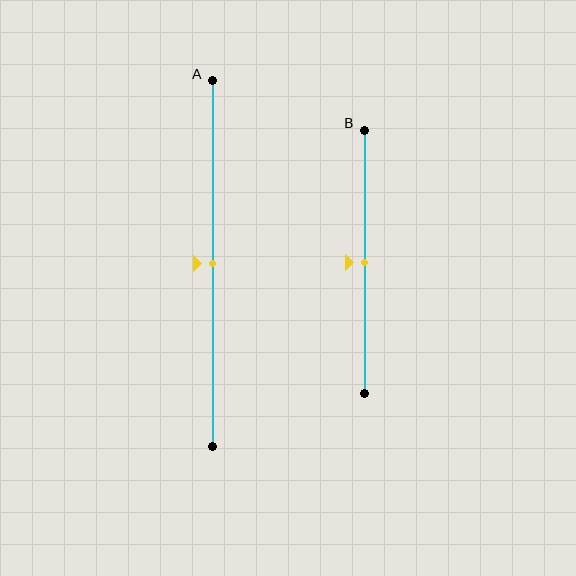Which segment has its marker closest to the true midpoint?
Segment A has its marker closest to the true midpoint.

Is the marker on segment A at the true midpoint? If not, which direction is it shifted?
Yes, the marker on segment A is at the true midpoint.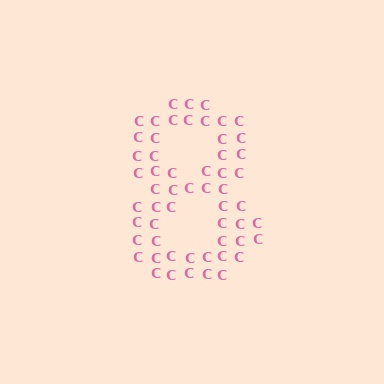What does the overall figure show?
The overall figure shows the digit 8.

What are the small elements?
The small elements are letter C's.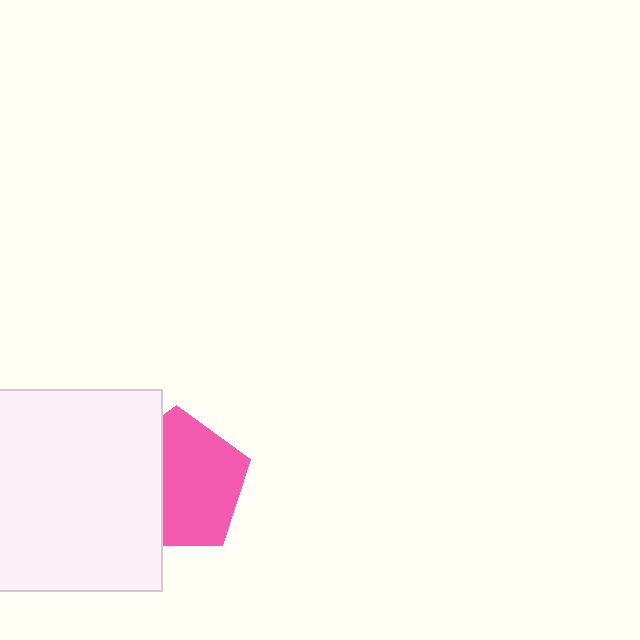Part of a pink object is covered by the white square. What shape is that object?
It is a pentagon.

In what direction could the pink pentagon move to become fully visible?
The pink pentagon could move right. That would shift it out from behind the white square entirely.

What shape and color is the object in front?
The object in front is a white square.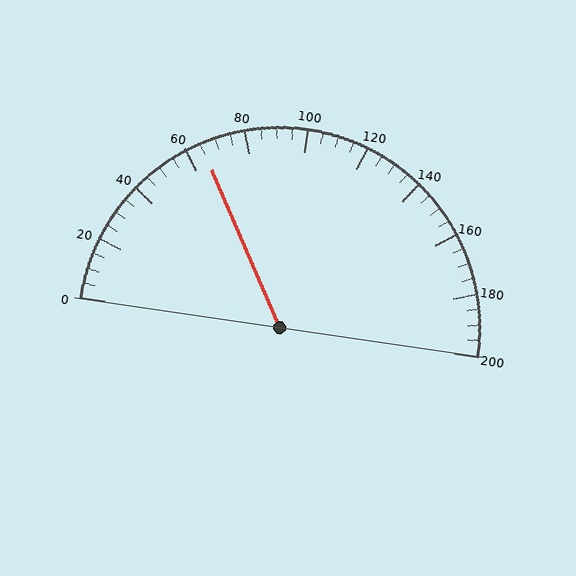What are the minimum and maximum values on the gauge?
The gauge ranges from 0 to 200.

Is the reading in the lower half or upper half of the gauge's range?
The reading is in the lower half of the range (0 to 200).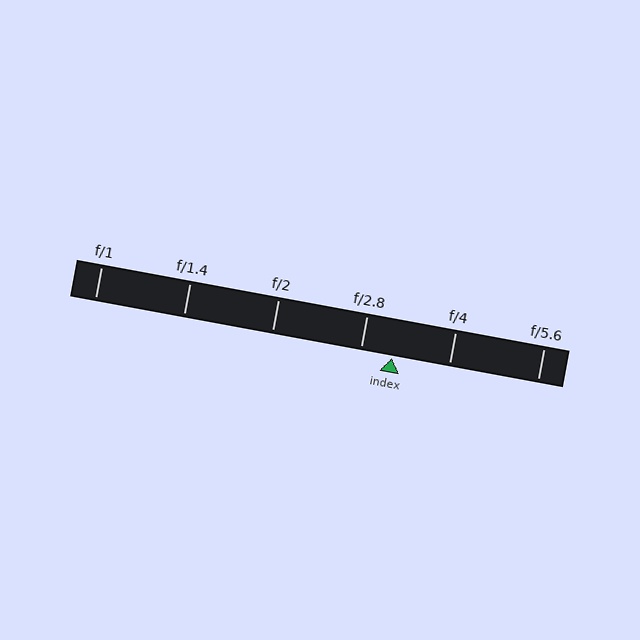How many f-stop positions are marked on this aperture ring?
There are 6 f-stop positions marked.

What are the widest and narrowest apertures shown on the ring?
The widest aperture shown is f/1 and the narrowest is f/5.6.